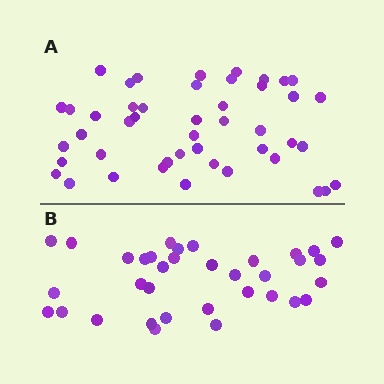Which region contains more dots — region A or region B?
Region A (the top region) has more dots.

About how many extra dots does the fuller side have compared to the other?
Region A has roughly 12 or so more dots than region B.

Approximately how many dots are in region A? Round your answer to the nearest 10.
About 50 dots. (The exact count is 46, which rounds to 50.)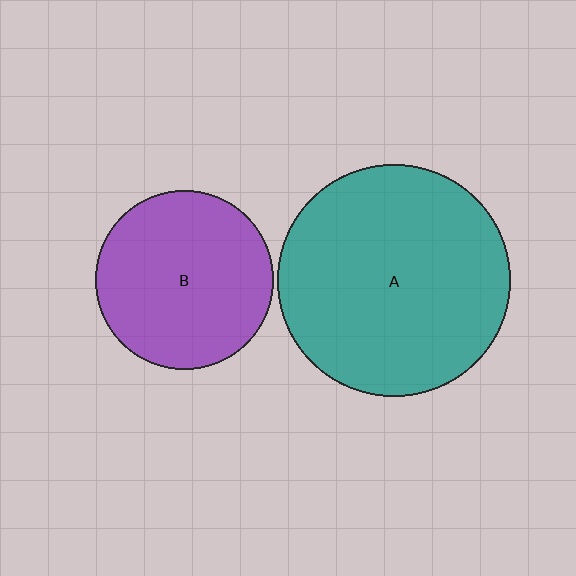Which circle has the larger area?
Circle A (teal).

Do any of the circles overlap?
No, none of the circles overlap.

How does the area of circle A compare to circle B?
Approximately 1.7 times.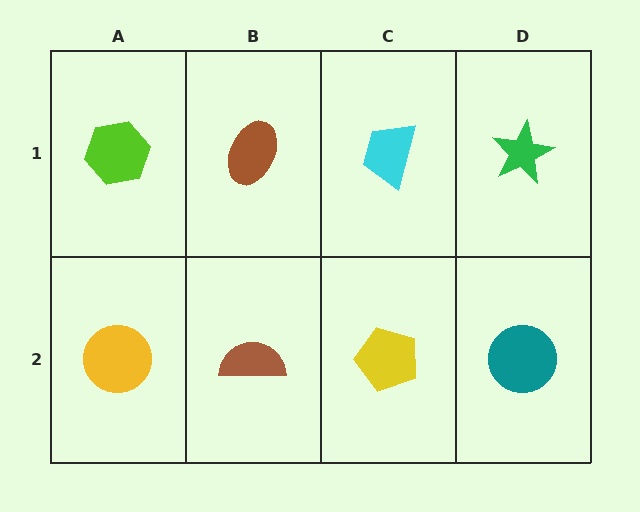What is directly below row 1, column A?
A yellow circle.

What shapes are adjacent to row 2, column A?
A lime hexagon (row 1, column A), a brown semicircle (row 2, column B).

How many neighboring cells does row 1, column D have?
2.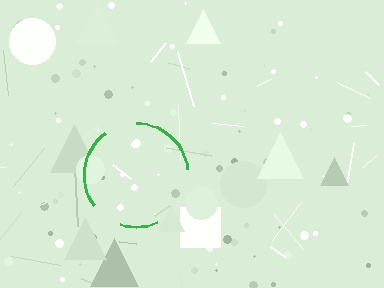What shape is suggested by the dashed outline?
The dashed outline suggests a circle.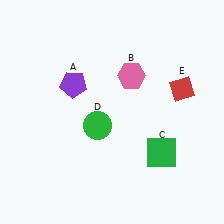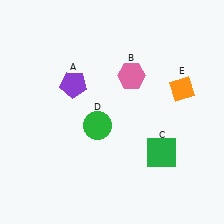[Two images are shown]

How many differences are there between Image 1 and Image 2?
There is 1 difference between the two images.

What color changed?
The diamond (E) changed from red in Image 1 to orange in Image 2.